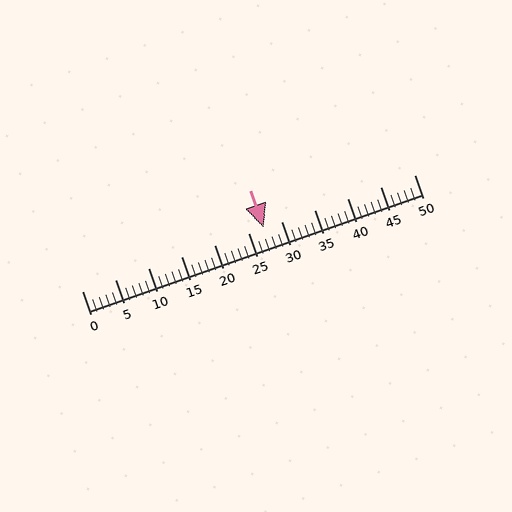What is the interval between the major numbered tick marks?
The major tick marks are spaced 5 units apart.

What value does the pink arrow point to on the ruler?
The pink arrow points to approximately 27.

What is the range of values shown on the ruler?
The ruler shows values from 0 to 50.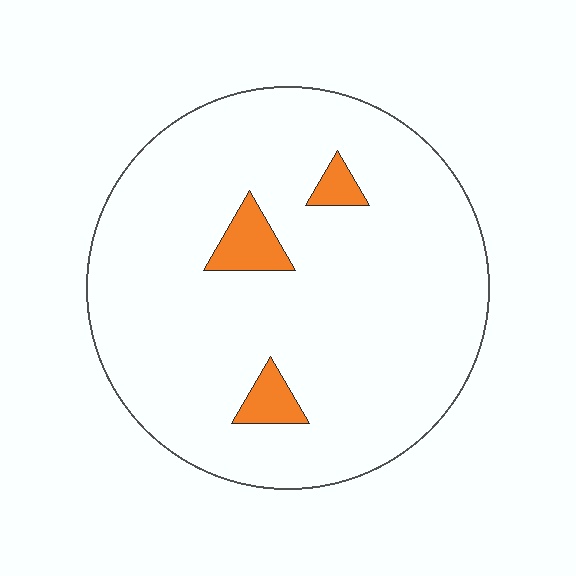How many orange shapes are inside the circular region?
3.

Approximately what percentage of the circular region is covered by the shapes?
Approximately 5%.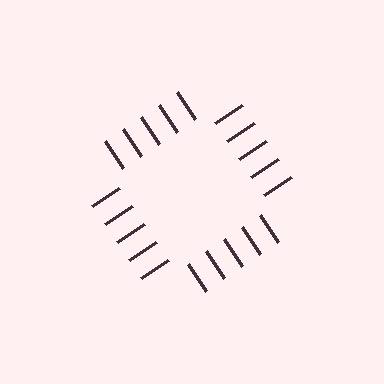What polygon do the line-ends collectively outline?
An illusory square — the line segments terminate on its edges but no continuous stroke is drawn.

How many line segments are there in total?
20 — 5 along each of the 4 edges.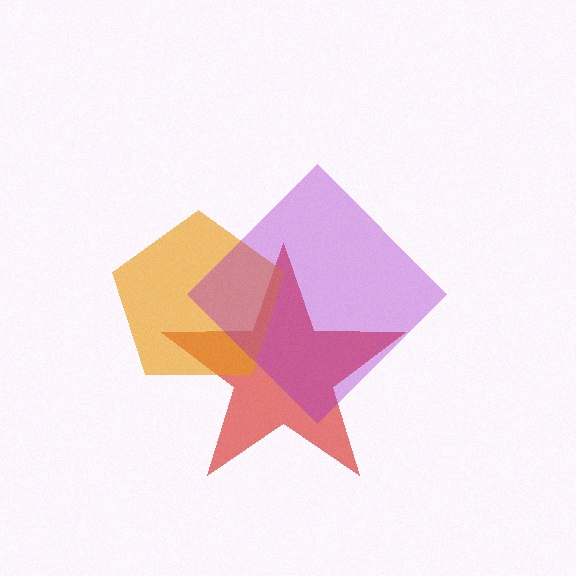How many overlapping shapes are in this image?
There are 3 overlapping shapes in the image.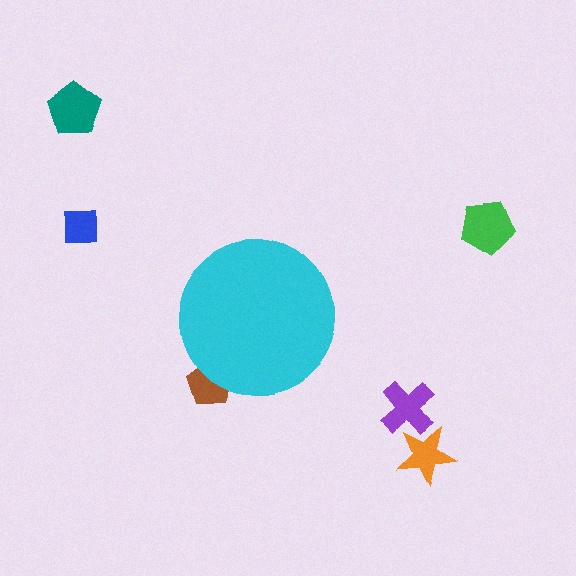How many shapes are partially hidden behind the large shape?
1 shape is partially hidden.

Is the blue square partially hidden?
No, the blue square is fully visible.